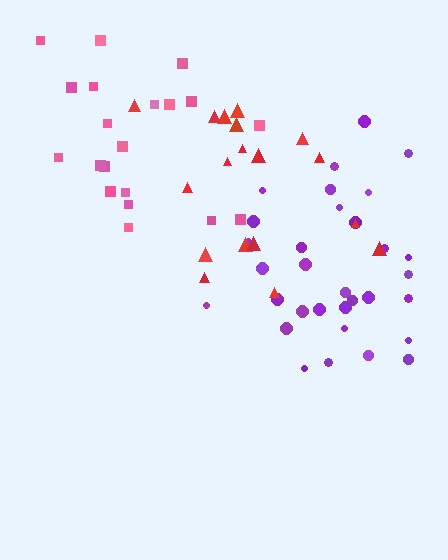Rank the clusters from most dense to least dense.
purple, pink, red.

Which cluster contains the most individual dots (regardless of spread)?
Purple (32).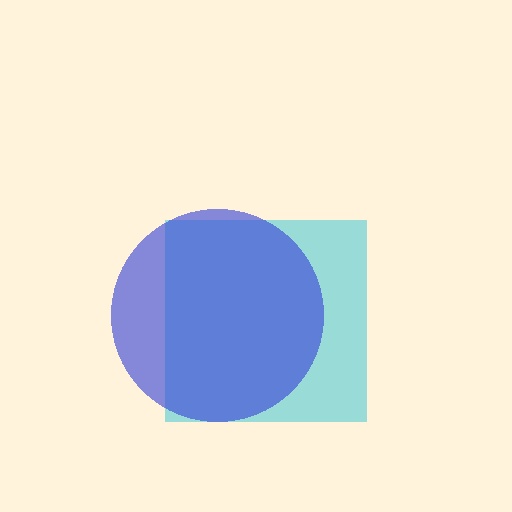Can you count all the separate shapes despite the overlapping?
Yes, there are 2 separate shapes.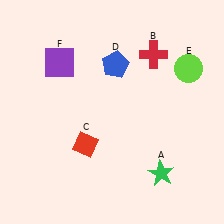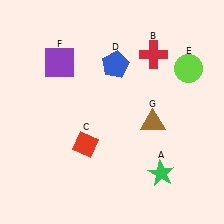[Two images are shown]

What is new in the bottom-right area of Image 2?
A brown triangle (G) was added in the bottom-right area of Image 2.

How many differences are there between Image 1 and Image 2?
There is 1 difference between the two images.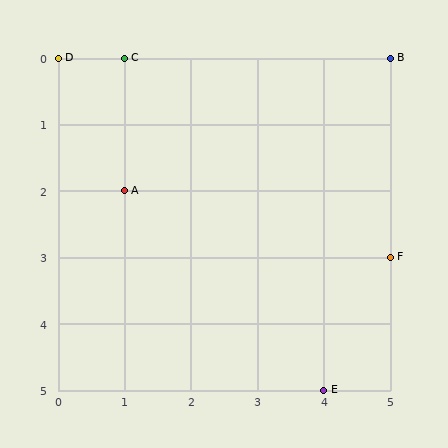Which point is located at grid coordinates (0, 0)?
Point D is at (0, 0).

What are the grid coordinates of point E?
Point E is at grid coordinates (4, 5).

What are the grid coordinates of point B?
Point B is at grid coordinates (5, 0).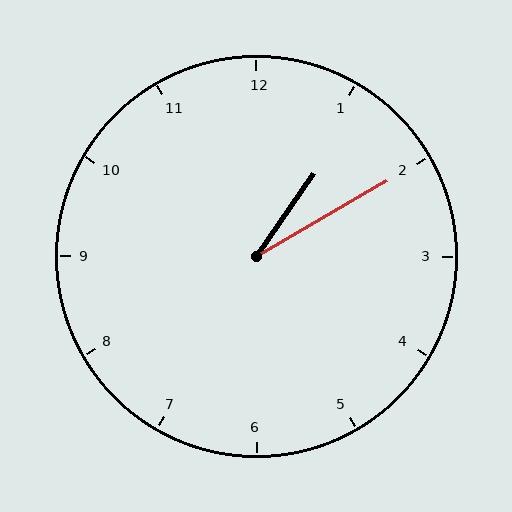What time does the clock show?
1:10.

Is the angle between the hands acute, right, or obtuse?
It is acute.